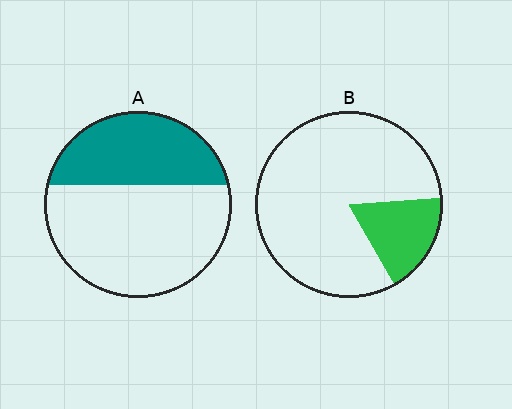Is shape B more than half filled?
No.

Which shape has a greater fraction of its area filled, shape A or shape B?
Shape A.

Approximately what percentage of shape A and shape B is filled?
A is approximately 35% and B is approximately 20%.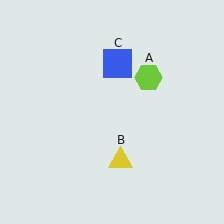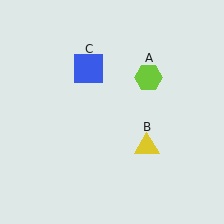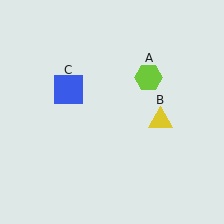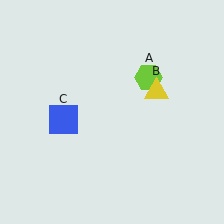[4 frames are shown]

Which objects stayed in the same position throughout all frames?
Lime hexagon (object A) remained stationary.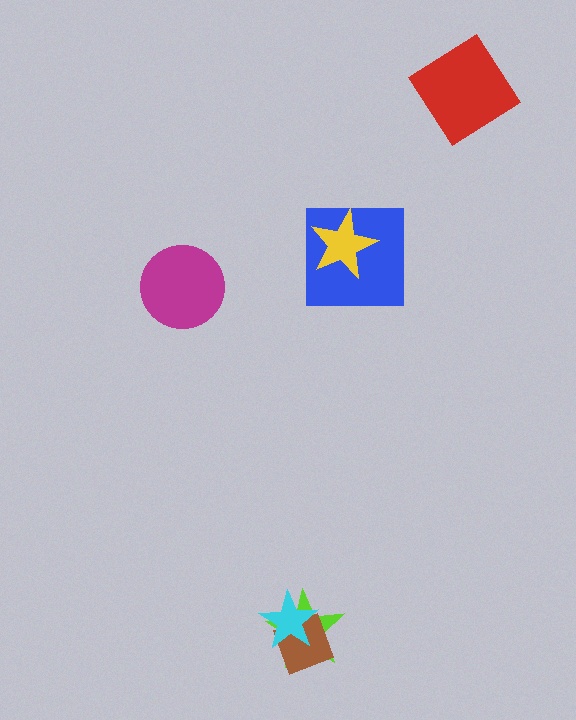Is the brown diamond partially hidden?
Yes, it is partially covered by another shape.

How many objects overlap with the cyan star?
2 objects overlap with the cyan star.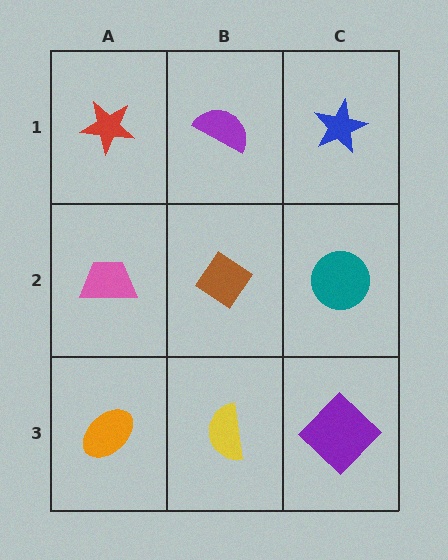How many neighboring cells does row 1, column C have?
2.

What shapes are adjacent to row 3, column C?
A teal circle (row 2, column C), a yellow semicircle (row 3, column B).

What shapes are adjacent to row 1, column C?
A teal circle (row 2, column C), a purple semicircle (row 1, column B).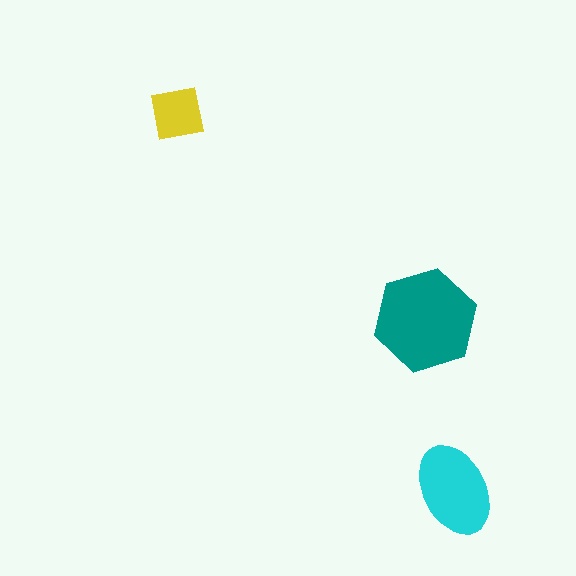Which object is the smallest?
The yellow square.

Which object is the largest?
The teal hexagon.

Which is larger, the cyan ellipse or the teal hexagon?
The teal hexagon.